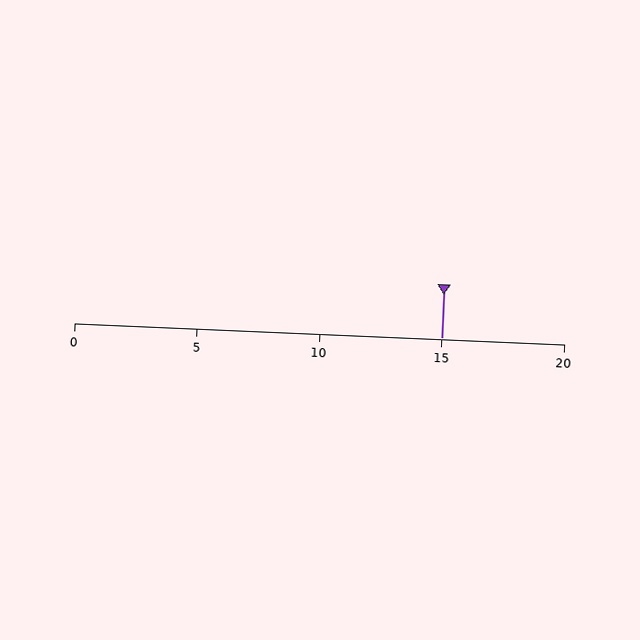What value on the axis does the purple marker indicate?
The marker indicates approximately 15.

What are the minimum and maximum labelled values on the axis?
The axis runs from 0 to 20.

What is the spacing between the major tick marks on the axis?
The major ticks are spaced 5 apart.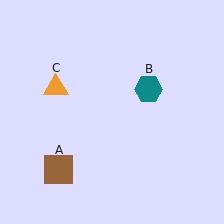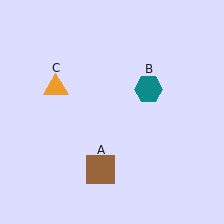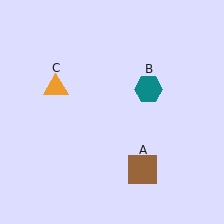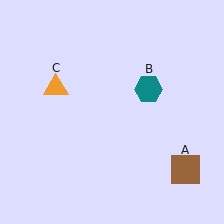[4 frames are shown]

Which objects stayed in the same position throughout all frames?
Teal hexagon (object B) and orange triangle (object C) remained stationary.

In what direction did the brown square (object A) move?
The brown square (object A) moved right.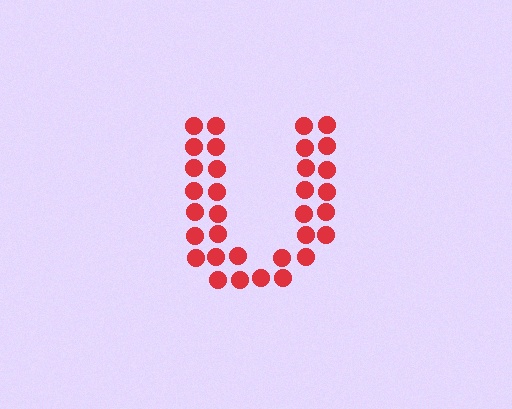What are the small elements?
The small elements are circles.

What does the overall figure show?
The overall figure shows the letter U.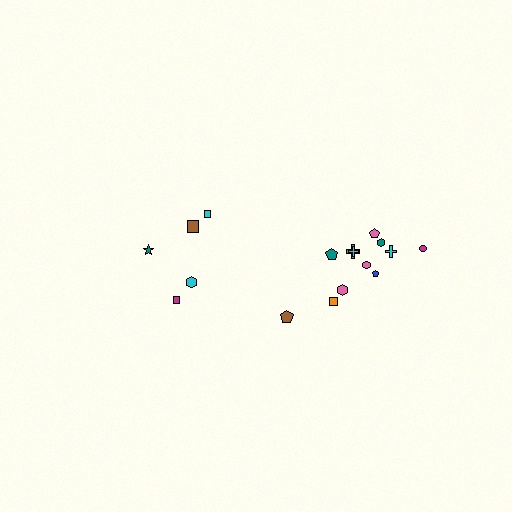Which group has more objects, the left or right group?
The right group.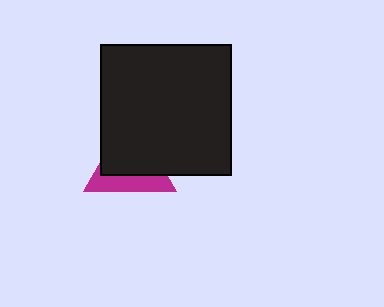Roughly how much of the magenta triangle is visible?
A small part of it is visible (roughly 37%).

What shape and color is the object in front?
The object in front is a black square.